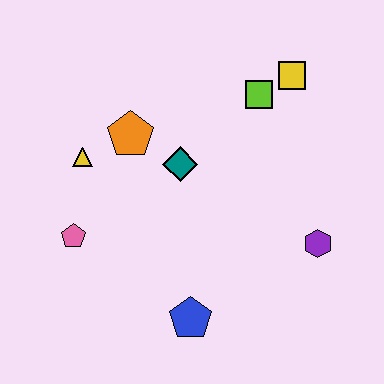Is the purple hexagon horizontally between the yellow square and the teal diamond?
No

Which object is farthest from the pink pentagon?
The yellow square is farthest from the pink pentagon.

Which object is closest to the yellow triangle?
The orange pentagon is closest to the yellow triangle.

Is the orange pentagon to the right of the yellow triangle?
Yes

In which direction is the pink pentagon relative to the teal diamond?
The pink pentagon is to the left of the teal diamond.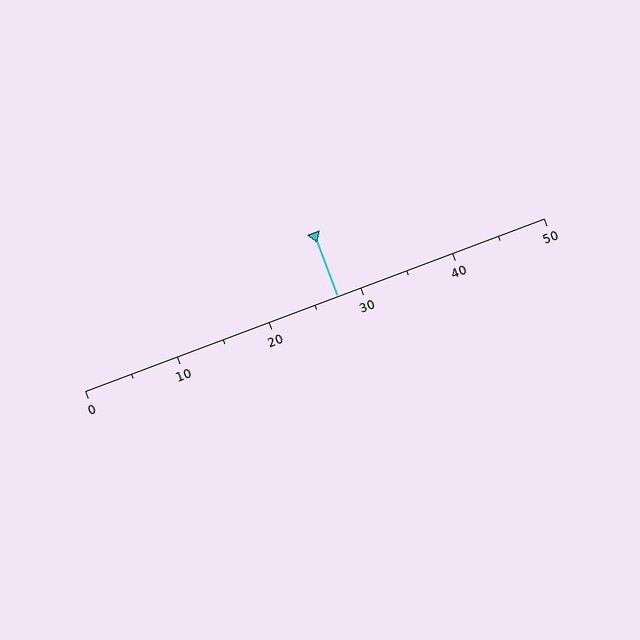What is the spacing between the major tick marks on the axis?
The major ticks are spaced 10 apart.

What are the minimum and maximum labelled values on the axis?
The axis runs from 0 to 50.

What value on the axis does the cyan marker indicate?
The marker indicates approximately 27.5.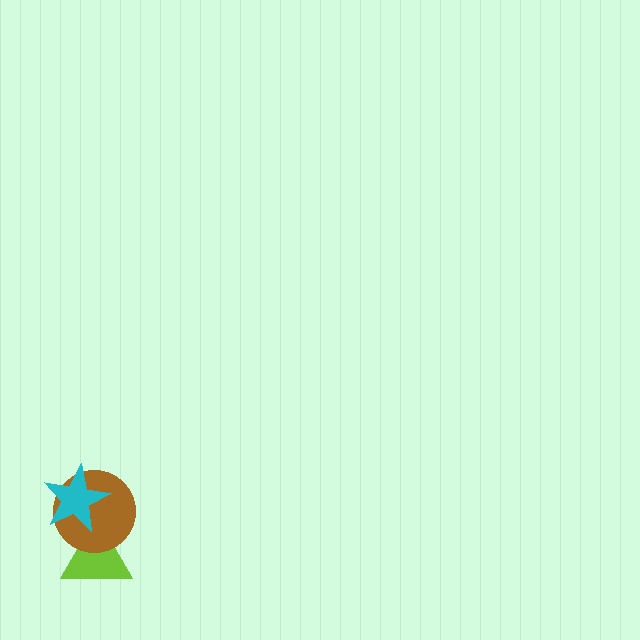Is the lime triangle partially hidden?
Yes, it is partially covered by another shape.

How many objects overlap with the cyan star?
2 objects overlap with the cyan star.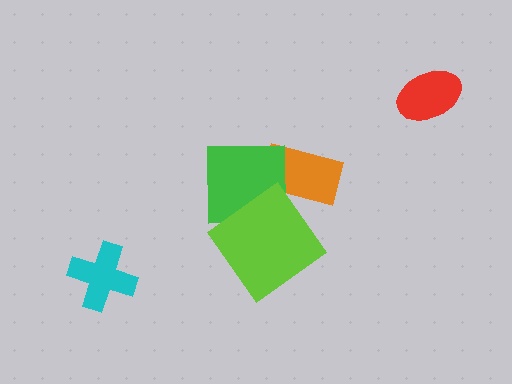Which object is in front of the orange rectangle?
The green square is in front of the orange rectangle.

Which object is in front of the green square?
The lime diamond is in front of the green square.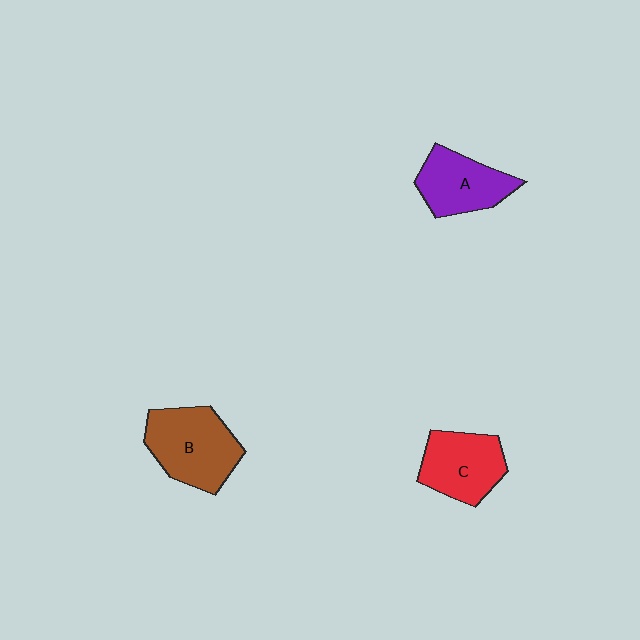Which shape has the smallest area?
Shape A (purple).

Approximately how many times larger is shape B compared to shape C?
Approximately 1.2 times.